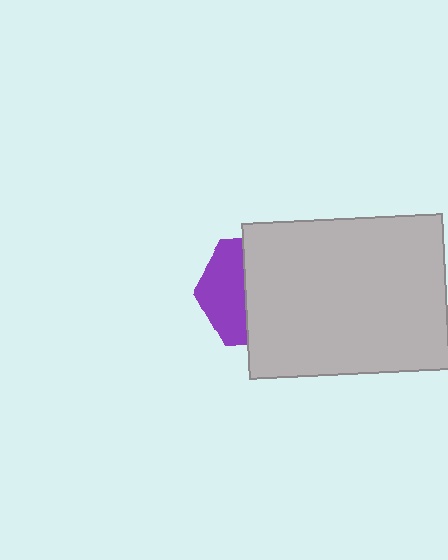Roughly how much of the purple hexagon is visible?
A small part of it is visible (roughly 39%).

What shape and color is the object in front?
The object in front is a light gray rectangle.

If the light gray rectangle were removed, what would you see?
You would see the complete purple hexagon.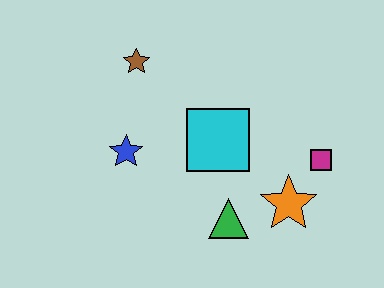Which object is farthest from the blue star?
The magenta square is farthest from the blue star.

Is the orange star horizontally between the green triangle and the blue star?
No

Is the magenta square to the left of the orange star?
No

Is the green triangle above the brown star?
No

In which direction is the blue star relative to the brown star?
The blue star is below the brown star.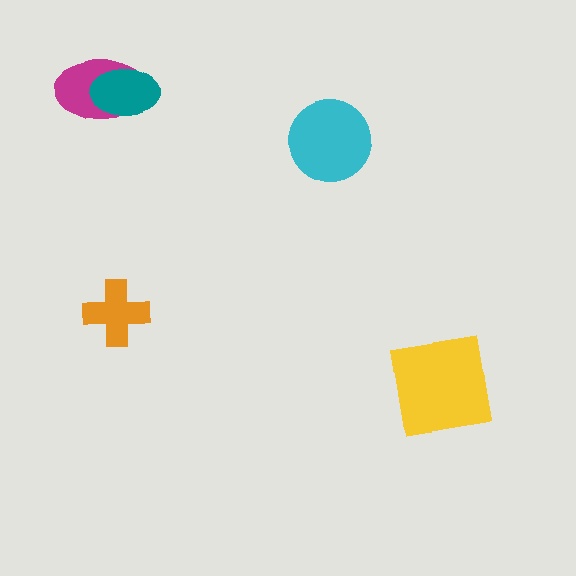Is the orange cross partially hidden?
No, no other shape covers it.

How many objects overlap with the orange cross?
0 objects overlap with the orange cross.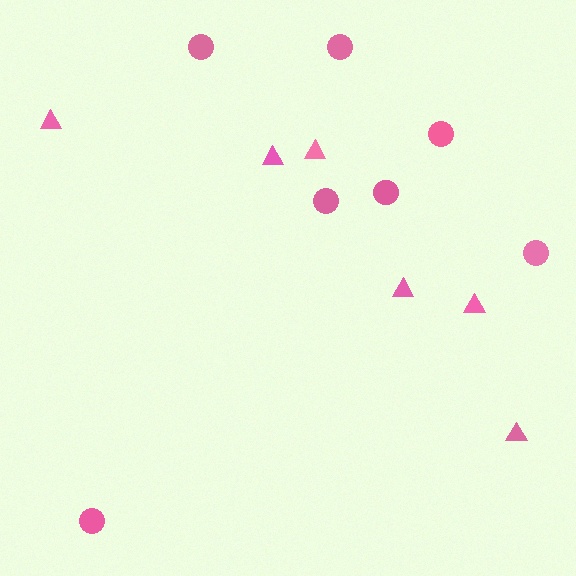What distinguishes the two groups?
There are 2 groups: one group of triangles (6) and one group of circles (7).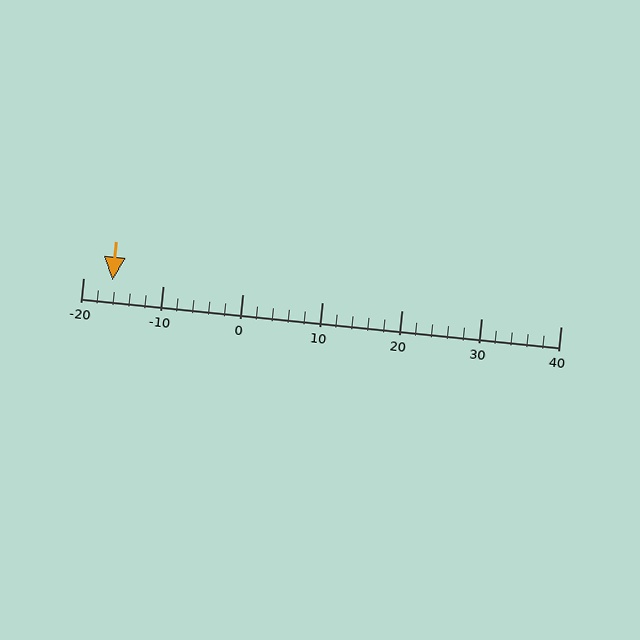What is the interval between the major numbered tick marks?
The major tick marks are spaced 10 units apart.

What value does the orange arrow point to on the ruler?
The orange arrow points to approximately -16.